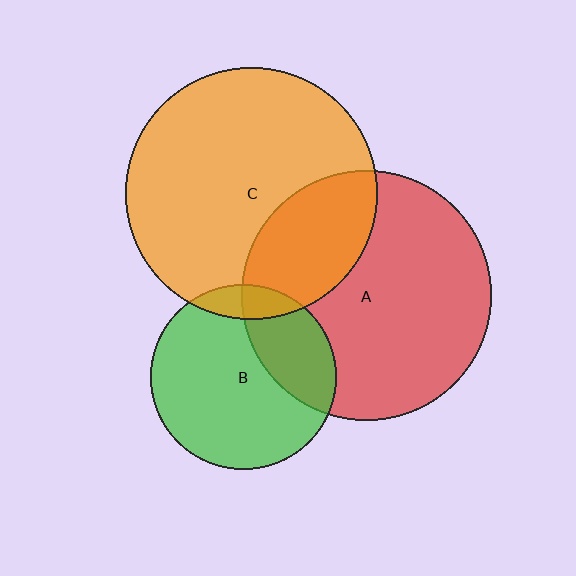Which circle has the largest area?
Circle C (orange).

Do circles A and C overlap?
Yes.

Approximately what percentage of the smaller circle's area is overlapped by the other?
Approximately 25%.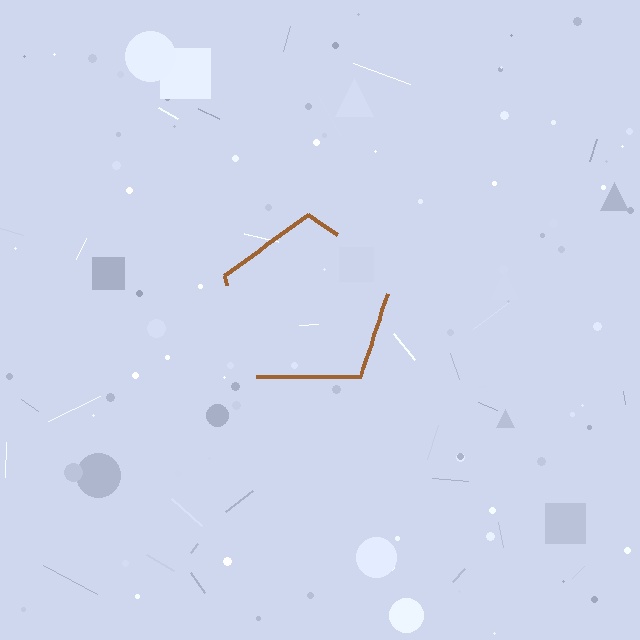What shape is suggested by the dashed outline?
The dashed outline suggests a pentagon.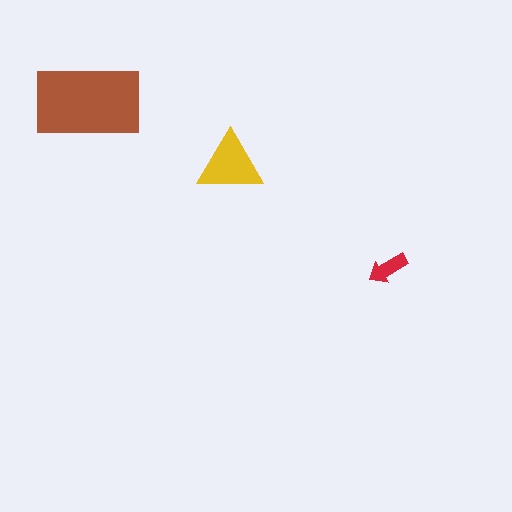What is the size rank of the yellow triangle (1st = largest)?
2nd.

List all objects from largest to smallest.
The brown rectangle, the yellow triangle, the red arrow.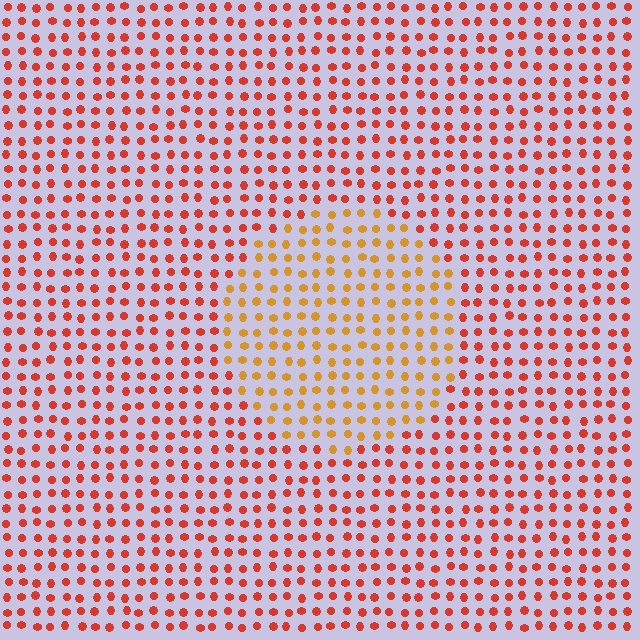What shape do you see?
I see a circle.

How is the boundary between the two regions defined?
The boundary is defined purely by a slight shift in hue (about 33 degrees). Spacing, size, and orientation are identical on both sides.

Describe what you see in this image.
The image is filled with small red elements in a uniform arrangement. A circle-shaped region is visible where the elements are tinted to a slightly different hue, forming a subtle color boundary.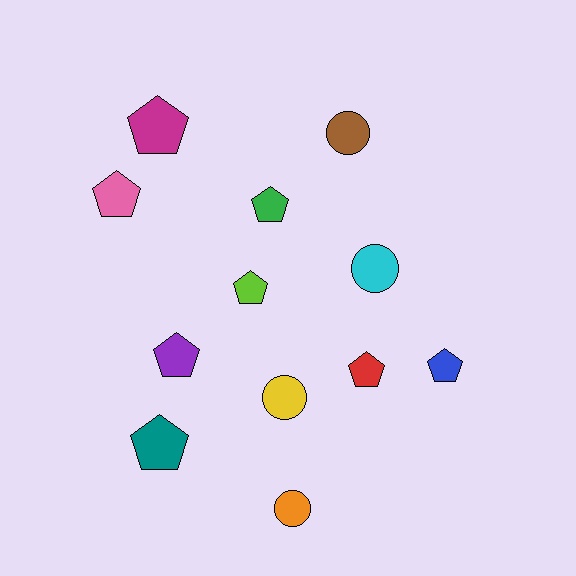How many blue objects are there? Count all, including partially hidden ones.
There is 1 blue object.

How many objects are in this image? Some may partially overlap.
There are 12 objects.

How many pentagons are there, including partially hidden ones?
There are 8 pentagons.